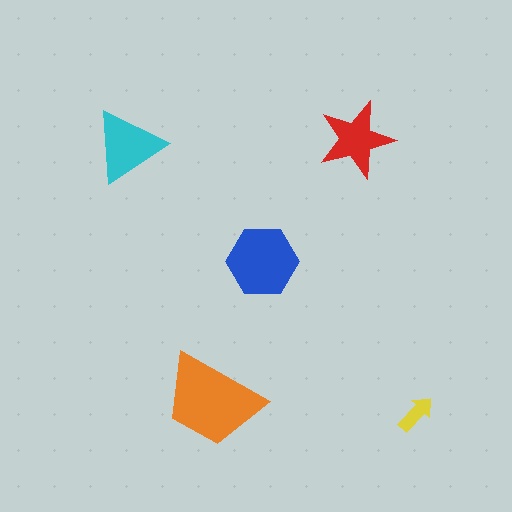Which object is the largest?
The orange trapezoid.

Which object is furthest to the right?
The yellow arrow is rightmost.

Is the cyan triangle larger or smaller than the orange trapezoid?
Smaller.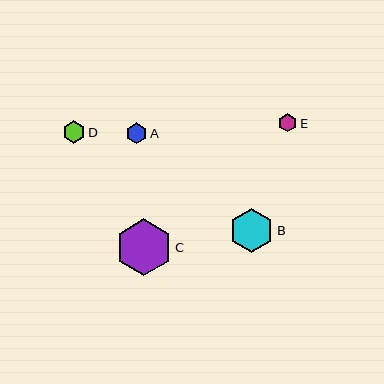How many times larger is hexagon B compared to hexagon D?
Hexagon B is approximately 2.0 times the size of hexagon D.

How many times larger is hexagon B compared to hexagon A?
Hexagon B is approximately 2.1 times the size of hexagon A.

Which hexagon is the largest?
Hexagon C is the largest with a size of approximately 57 pixels.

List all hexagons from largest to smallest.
From largest to smallest: C, B, D, A, E.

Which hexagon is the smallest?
Hexagon E is the smallest with a size of approximately 18 pixels.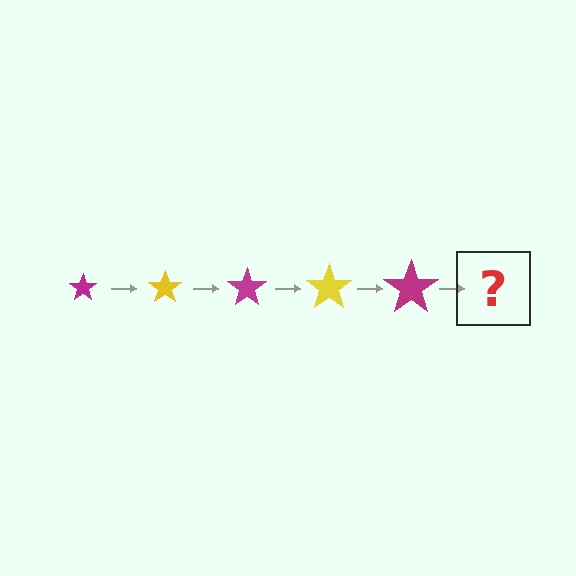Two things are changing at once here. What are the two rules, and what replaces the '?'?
The two rules are that the star grows larger each step and the color cycles through magenta and yellow. The '?' should be a yellow star, larger than the previous one.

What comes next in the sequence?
The next element should be a yellow star, larger than the previous one.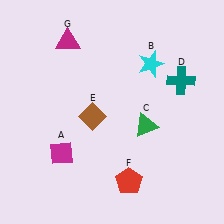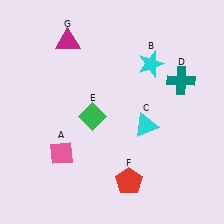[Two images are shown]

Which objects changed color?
A changed from magenta to pink. C changed from green to cyan. E changed from brown to green.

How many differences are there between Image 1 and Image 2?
There are 3 differences between the two images.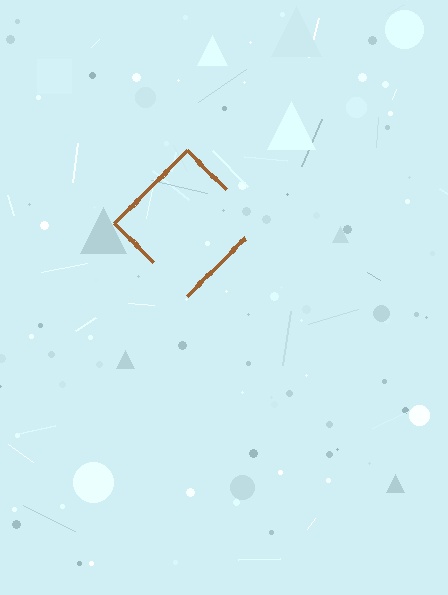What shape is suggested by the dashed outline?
The dashed outline suggests a diamond.